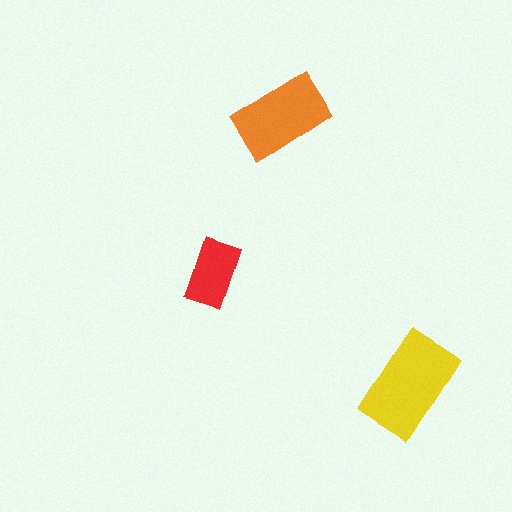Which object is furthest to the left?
The red rectangle is leftmost.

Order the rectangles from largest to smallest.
the yellow one, the orange one, the red one.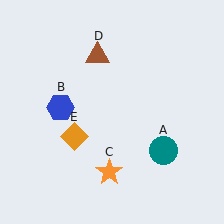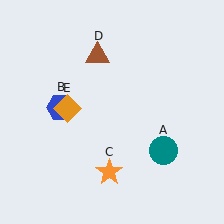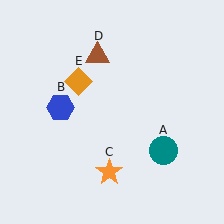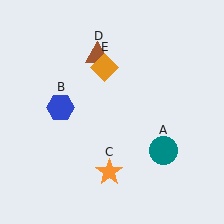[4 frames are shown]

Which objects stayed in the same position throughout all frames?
Teal circle (object A) and blue hexagon (object B) and orange star (object C) and brown triangle (object D) remained stationary.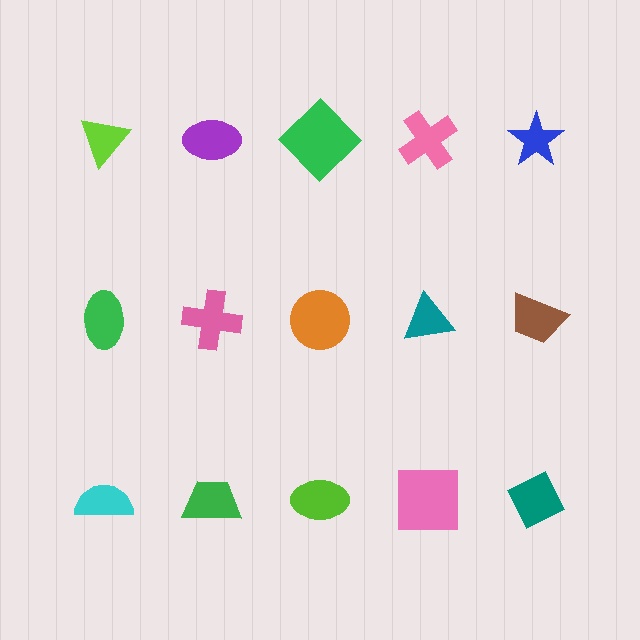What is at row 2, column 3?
An orange circle.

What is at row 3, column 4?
A pink square.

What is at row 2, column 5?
A brown trapezoid.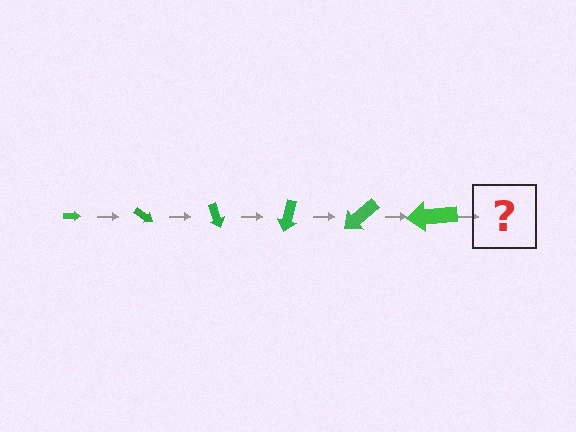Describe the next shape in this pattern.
It should be an arrow, larger than the previous one and rotated 210 degrees from the start.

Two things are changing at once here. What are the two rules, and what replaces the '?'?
The two rules are that the arrow grows larger each step and it rotates 35 degrees each step. The '?' should be an arrow, larger than the previous one and rotated 210 degrees from the start.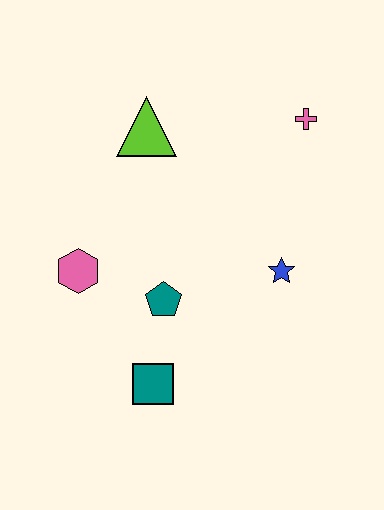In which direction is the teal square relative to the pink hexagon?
The teal square is below the pink hexagon.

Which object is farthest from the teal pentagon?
The pink cross is farthest from the teal pentagon.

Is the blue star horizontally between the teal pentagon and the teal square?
No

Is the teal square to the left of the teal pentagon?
Yes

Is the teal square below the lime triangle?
Yes